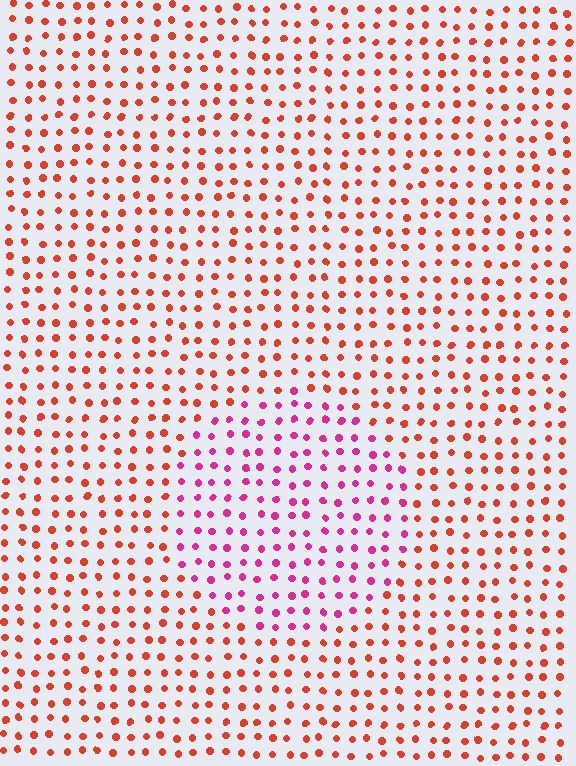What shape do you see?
I see a circle.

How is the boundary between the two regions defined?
The boundary is defined purely by a slight shift in hue (about 44 degrees). Spacing, size, and orientation are identical on both sides.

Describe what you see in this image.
The image is filled with small red elements in a uniform arrangement. A circle-shaped region is visible where the elements are tinted to a slightly different hue, forming a subtle color boundary.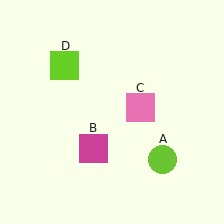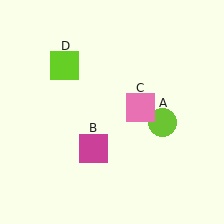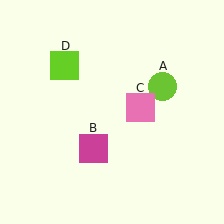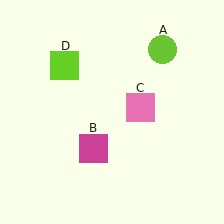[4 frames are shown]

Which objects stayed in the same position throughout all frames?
Magenta square (object B) and pink square (object C) and lime square (object D) remained stationary.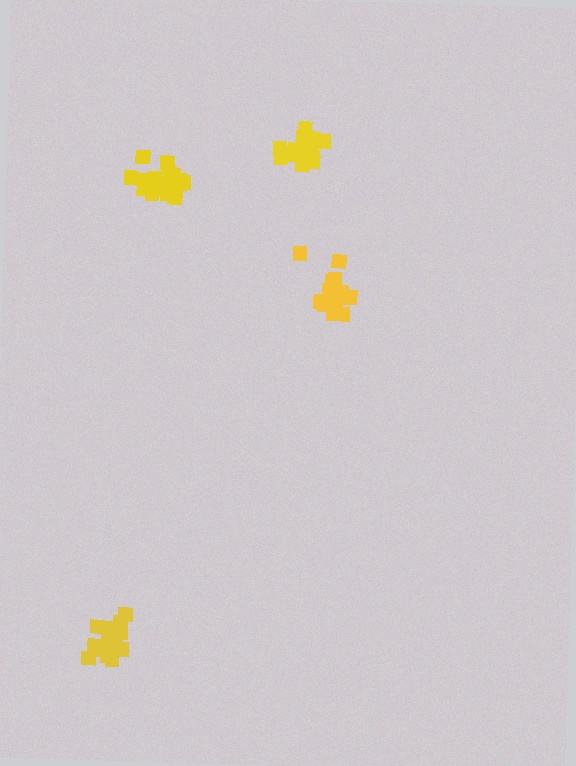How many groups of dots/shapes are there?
There are 4 groups.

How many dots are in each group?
Group 1: 19 dots, Group 2: 21 dots, Group 3: 18 dots, Group 4: 17 dots (75 total).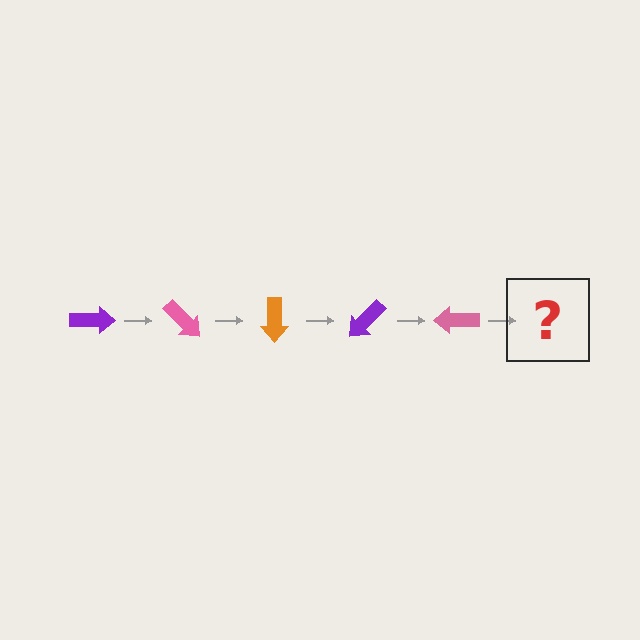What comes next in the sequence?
The next element should be an orange arrow, rotated 225 degrees from the start.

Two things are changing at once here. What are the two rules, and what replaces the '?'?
The two rules are that it rotates 45 degrees each step and the color cycles through purple, pink, and orange. The '?' should be an orange arrow, rotated 225 degrees from the start.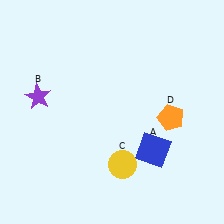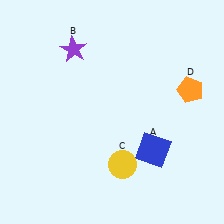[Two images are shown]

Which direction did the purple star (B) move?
The purple star (B) moved up.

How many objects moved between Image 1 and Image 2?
2 objects moved between the two images.